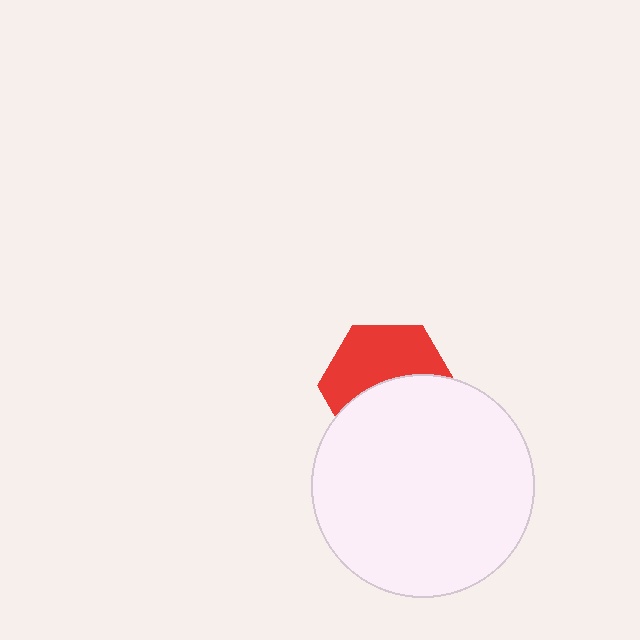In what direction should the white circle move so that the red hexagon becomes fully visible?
The white circle should move down. That is the shortest direction to clear the overlap and leave the red hexagon fully visible.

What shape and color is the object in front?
The object in front is a white circle.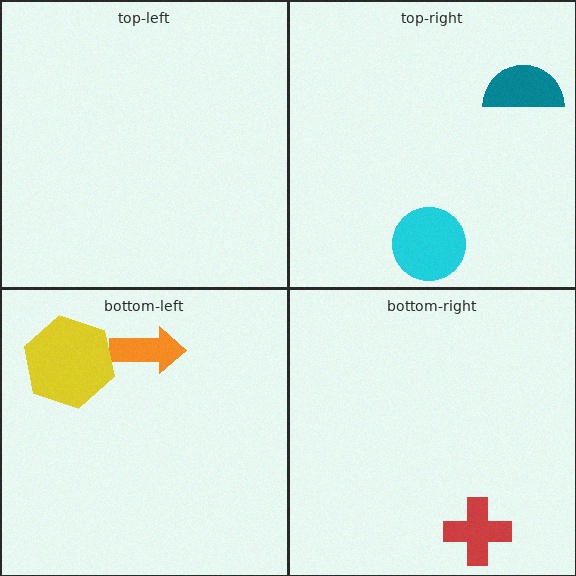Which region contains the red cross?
The bottom-right region.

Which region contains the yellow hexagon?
The bottom-left region.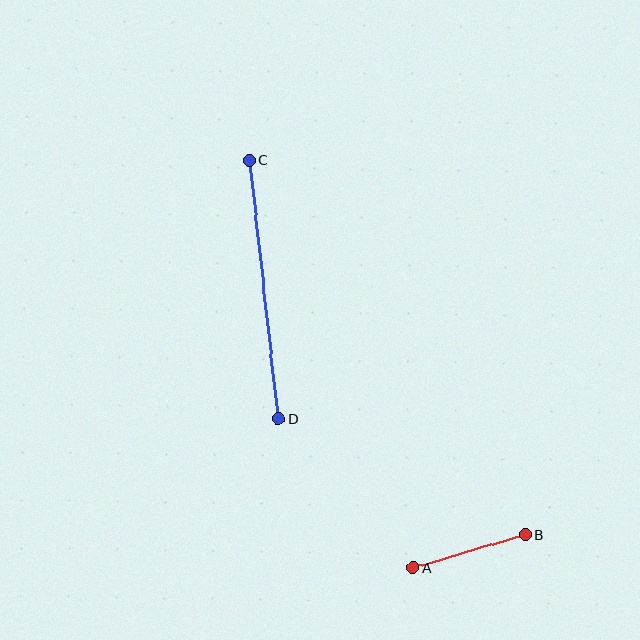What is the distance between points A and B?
The distance is approximately 116 pixels.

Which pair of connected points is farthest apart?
Points C and D are farthest apart.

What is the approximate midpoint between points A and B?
The midpoint is at approximately (469, 551) pixels.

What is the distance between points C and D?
The distance is approximately 260 pixels.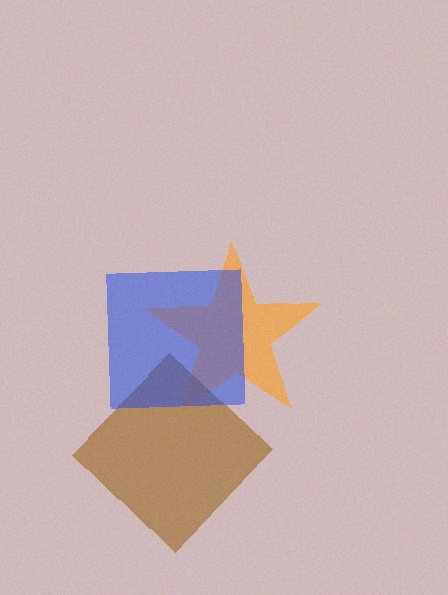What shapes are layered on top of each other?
The layered shapes are: an orange star, a brown diamond, a blue square.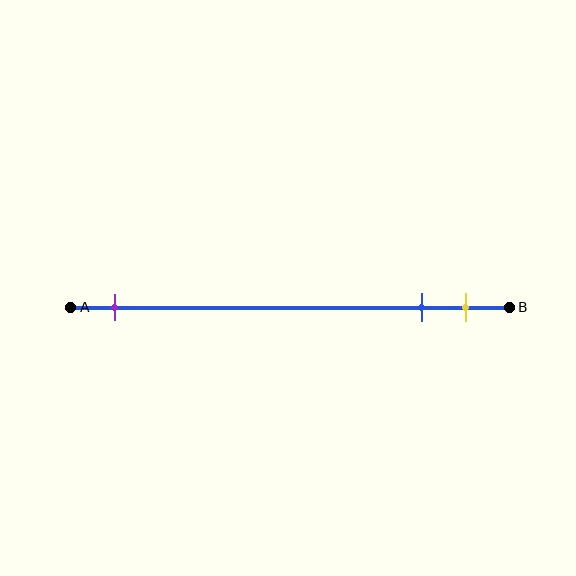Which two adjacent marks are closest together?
The blue and yellow marks are the closest adjacent pair.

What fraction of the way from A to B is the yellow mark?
The yellow mark is approximately 90% (0.9) of the way from A to B.